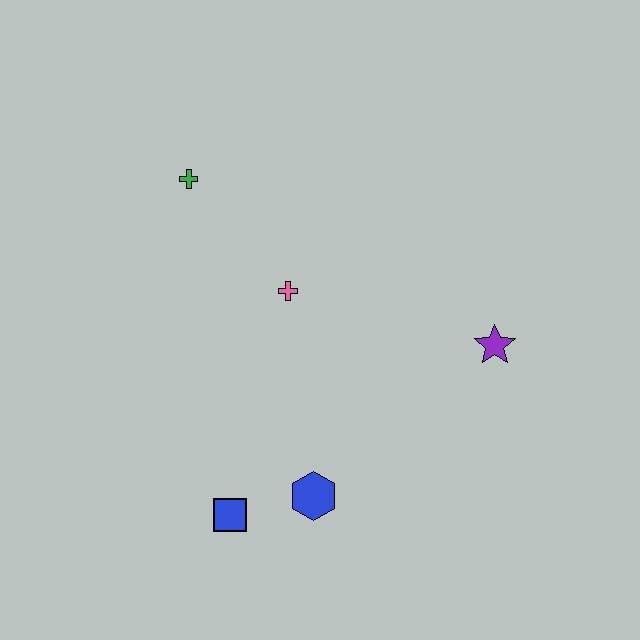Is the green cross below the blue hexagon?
No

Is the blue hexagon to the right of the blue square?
Yes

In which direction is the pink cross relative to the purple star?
The pink cross is to the left of the purple star.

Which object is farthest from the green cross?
The purple star is farthest from the green cross.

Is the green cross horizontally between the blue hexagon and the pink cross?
No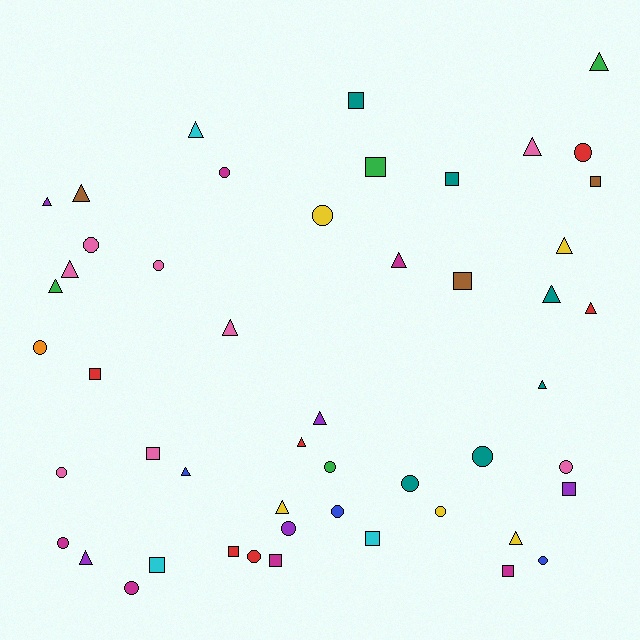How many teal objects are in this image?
There are 6 teal objects.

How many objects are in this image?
There are 50 objects.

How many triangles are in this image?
There are 19 triangles.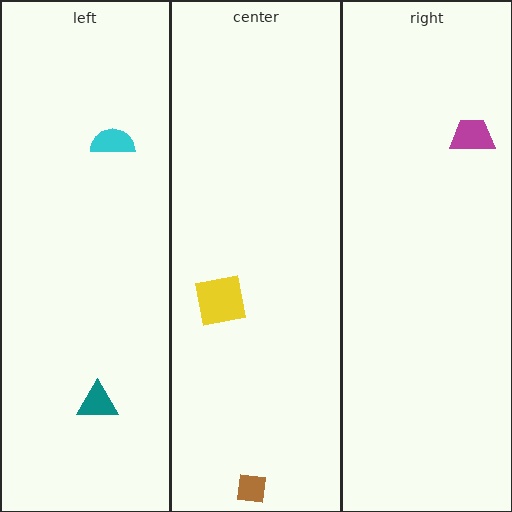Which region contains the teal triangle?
The left region.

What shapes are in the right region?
The magenta trapezoid.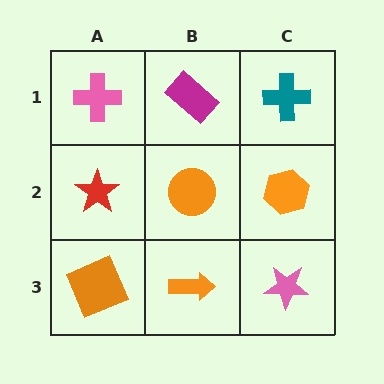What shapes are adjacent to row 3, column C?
An orange hexagon (row 2, column C), an orange arrow (row 3, column B).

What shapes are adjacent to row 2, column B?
A magenta rectangle (row 1, column B), an orange arrow (row 3, column B), a red star (row 2, column A), an orange hexagon (row 2, column C).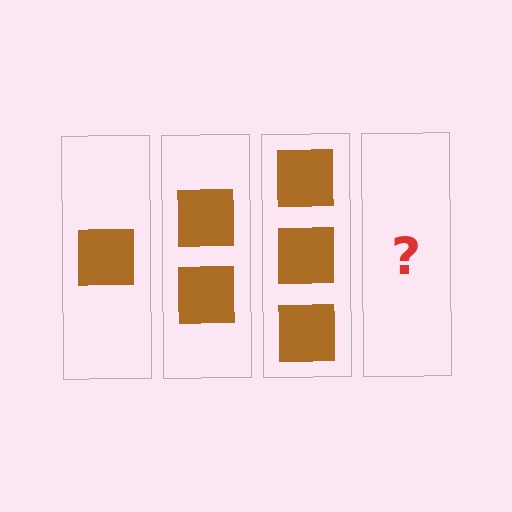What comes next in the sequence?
The next element should be 4 squares.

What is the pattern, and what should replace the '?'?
The pattern is that each step adds one more square. The '?' should be 4 squares.